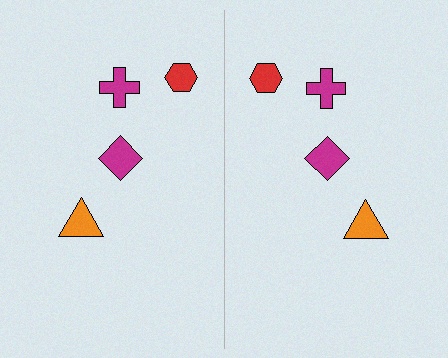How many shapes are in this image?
There are 8 shapes in this image.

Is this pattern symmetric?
Yes, this pattern has bilateral (reflection) symmetry.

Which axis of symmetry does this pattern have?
The pattern has a vertical axis of symmetry running through the center of the image.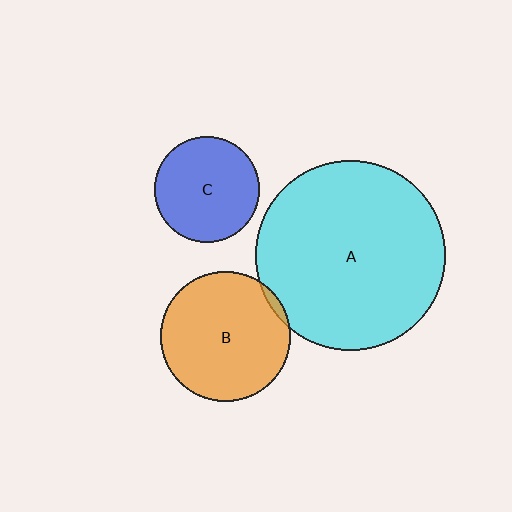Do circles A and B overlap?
Yes.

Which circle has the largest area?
Circle A (cyan).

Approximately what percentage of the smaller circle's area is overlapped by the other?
Approximately 5%.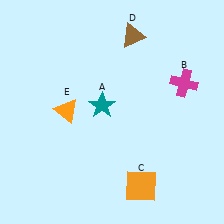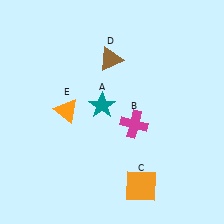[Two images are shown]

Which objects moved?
The objects that moved are: the magenta cross (B), the brown triangle (D).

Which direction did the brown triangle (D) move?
The brown triangle (D) moved down.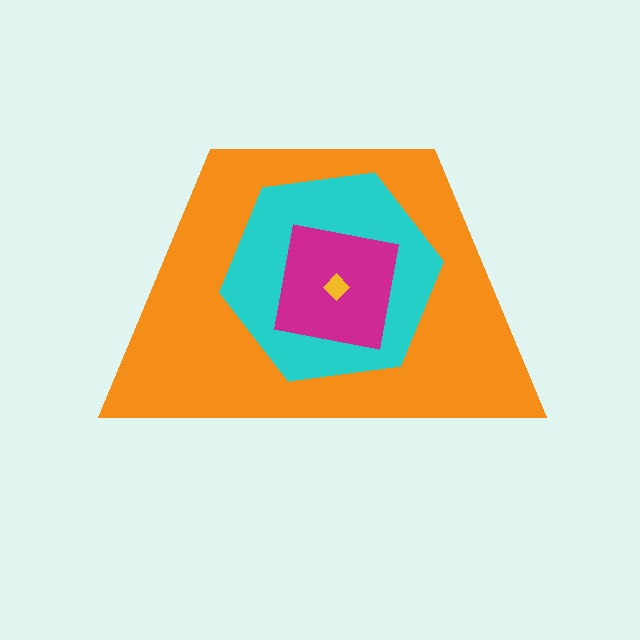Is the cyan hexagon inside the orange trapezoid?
Yes.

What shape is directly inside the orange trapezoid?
The cyan hexagon.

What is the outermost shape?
The orange trapezoid.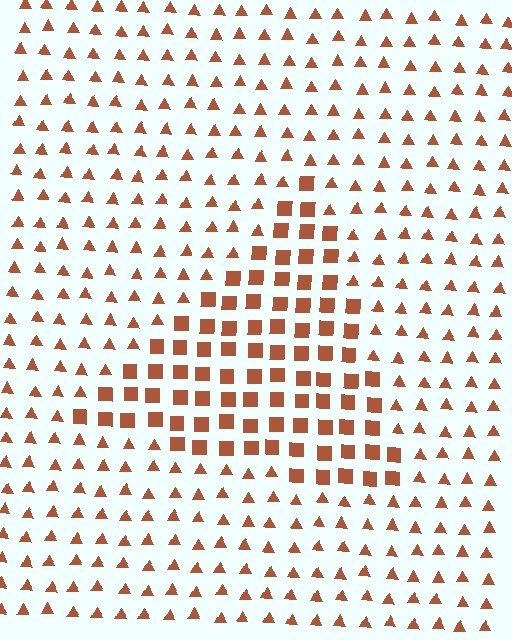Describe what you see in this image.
The image is filled with small brown elements arranged in a uniform grid. A triangle-shaped region contains squares, while the surrounding area contains triangles. The boundary is defined purely by the change in element shape.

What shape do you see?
I see a triangle.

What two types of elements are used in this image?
The image uses squares inside the triangle region and triangles outside it.